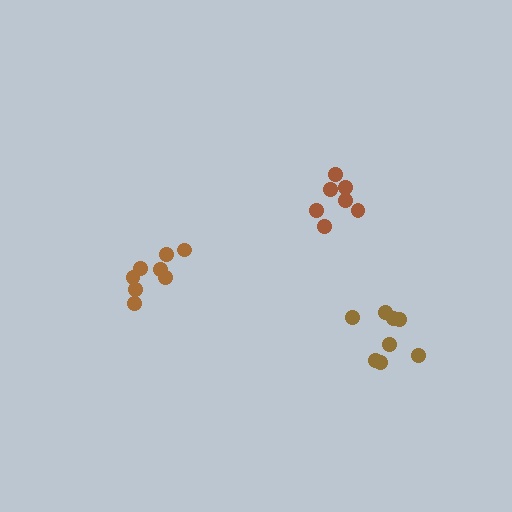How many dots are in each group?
Group 1: 8 dots, Group 2: 7 dots, Group 3: 8 dots (23 total).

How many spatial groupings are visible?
There are 3 spatial groupings.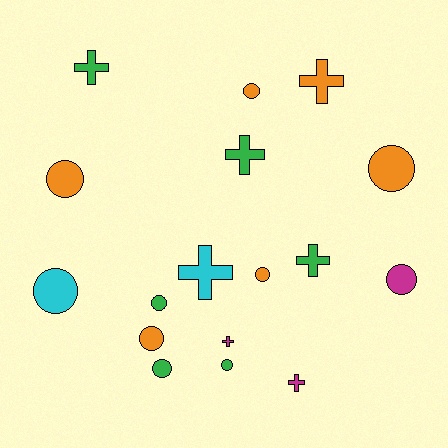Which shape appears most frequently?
Circle, with 10 objects.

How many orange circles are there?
There are 5 orange circles.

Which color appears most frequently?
Green, with 6 objects.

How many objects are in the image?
There are 17 objects.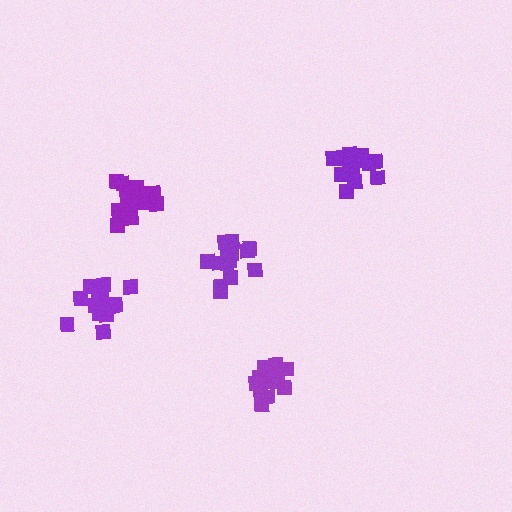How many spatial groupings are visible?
There are 5 spatial groupings.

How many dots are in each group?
Group 1: 17 dots, Group 2: 16 dots, Group 3: 15 dots, Group 4: 16 dots, Group 5: 15 dots (79 total).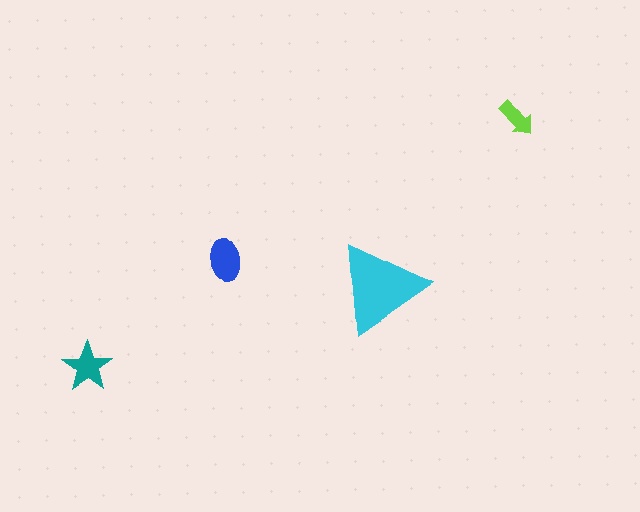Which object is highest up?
The lime arrow is topmost.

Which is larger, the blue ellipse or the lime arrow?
The blue ellipse.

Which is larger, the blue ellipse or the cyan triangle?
The cyan triangle.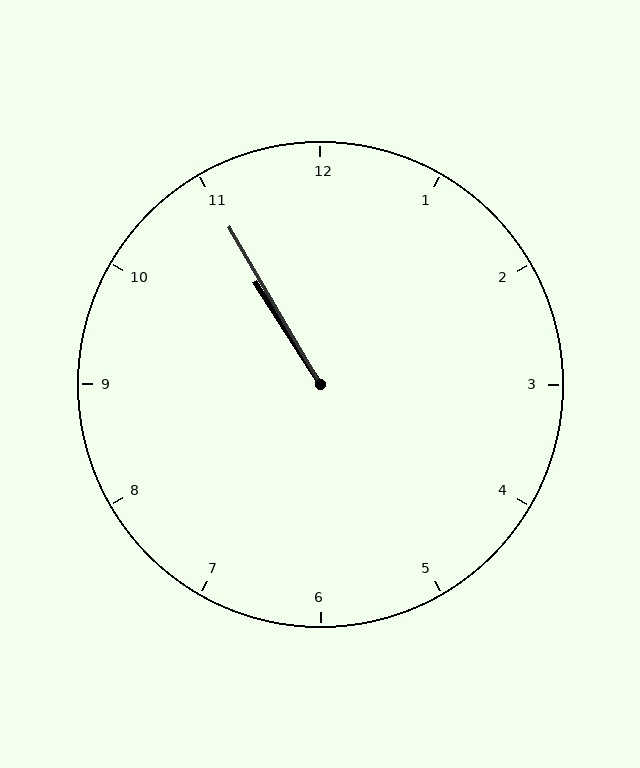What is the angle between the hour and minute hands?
Approximately 2 degrees.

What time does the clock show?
10:55.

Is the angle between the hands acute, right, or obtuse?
It is acute.